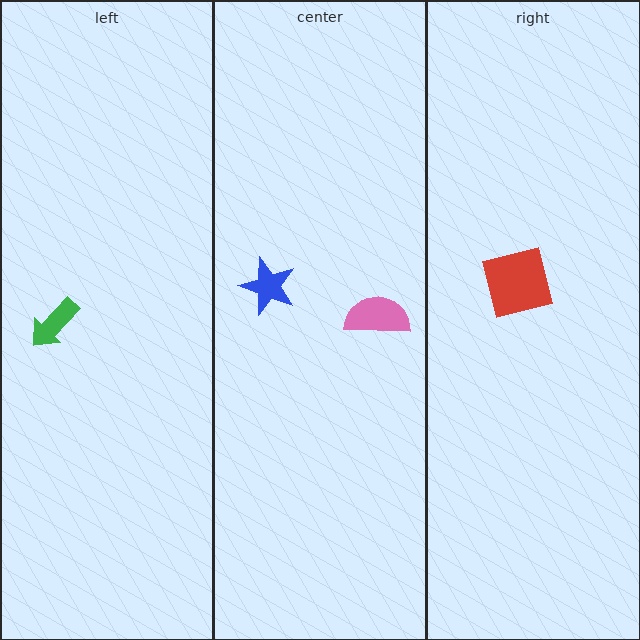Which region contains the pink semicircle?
The center region.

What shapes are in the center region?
The pink semicircle, the blue star.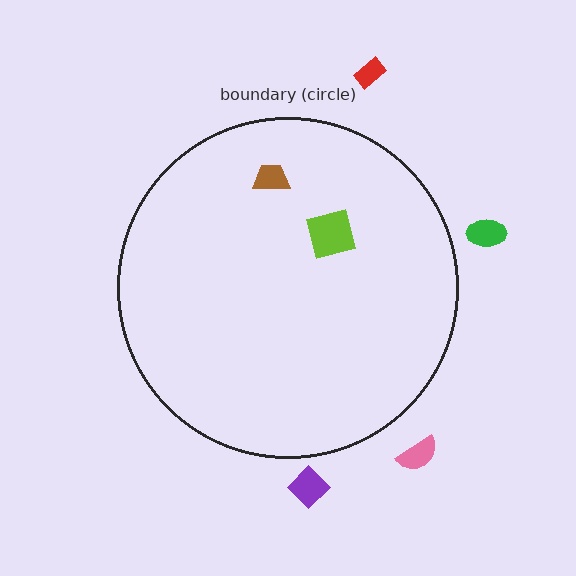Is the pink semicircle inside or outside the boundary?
Outside.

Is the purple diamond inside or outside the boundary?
Outside.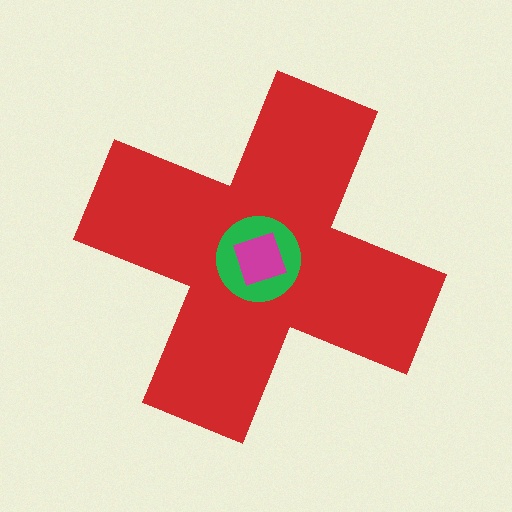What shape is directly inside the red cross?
The green circle.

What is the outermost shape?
The red cross.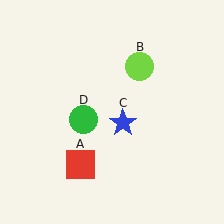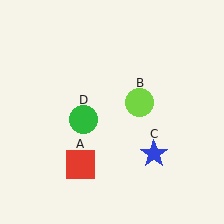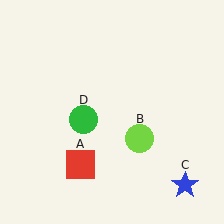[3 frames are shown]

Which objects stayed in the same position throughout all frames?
Red square (object A) and green circle (object D) remained stationary.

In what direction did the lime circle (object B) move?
The lime circle (object B) moved down.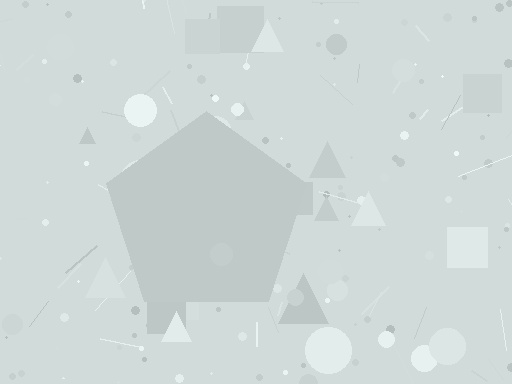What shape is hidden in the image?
A pentagon is hidden in the image.